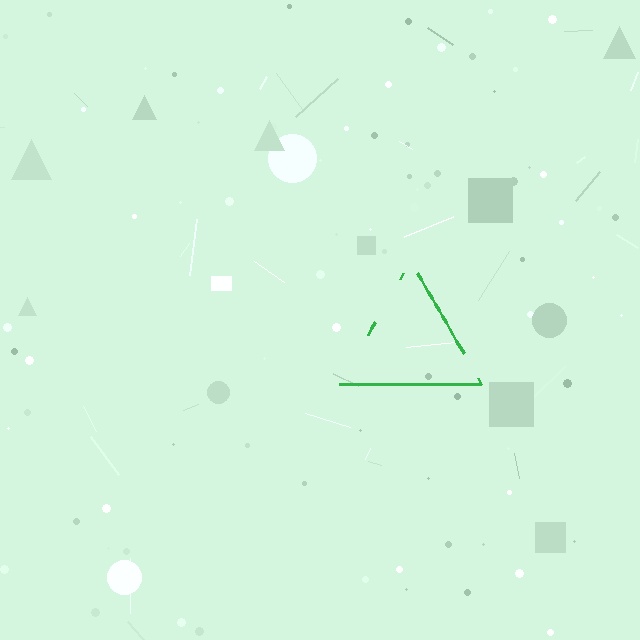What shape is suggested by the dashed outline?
The dashed outline suggests a triangle.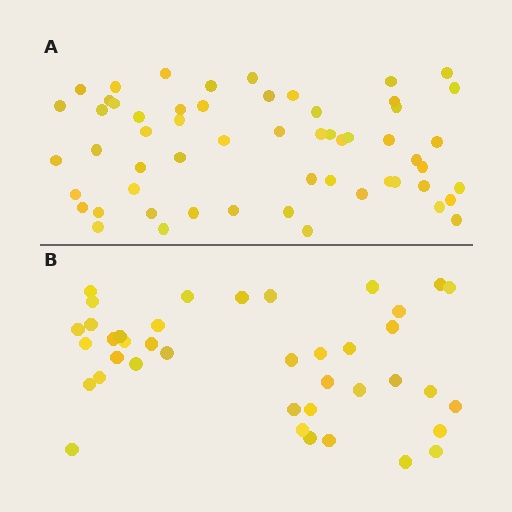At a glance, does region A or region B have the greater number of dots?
Region A (the top region) has more dots.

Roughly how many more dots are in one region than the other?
Region A has approximately 15 more dots than region B.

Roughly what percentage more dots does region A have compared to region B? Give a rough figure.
About 40% more.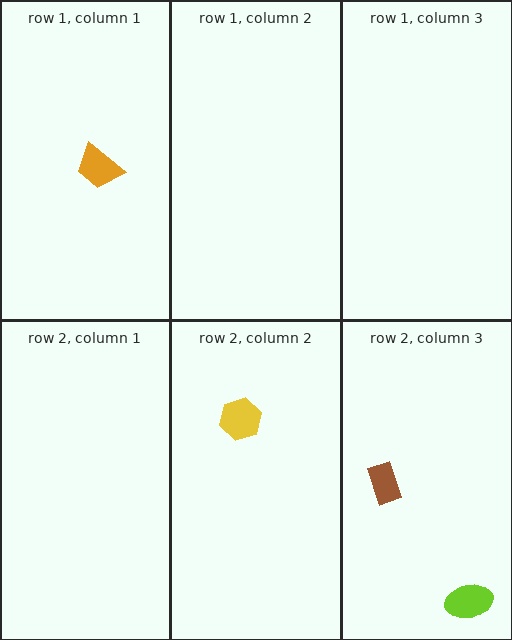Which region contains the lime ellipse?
The row 2, column 3 region.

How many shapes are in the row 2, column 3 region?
2.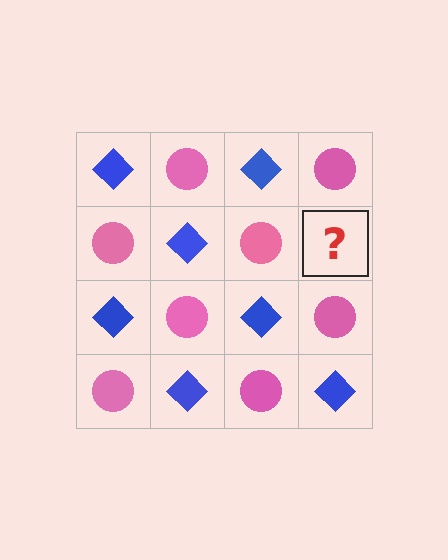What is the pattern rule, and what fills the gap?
The rule is that it alternates blue diamond and pink circle in a checkerboard pattern. The gap should be filled with a blue diamond.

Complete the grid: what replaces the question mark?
The question mark should be replaced with a blue diamond.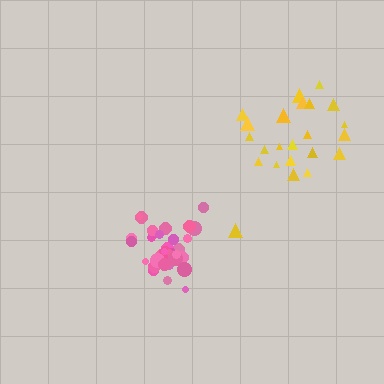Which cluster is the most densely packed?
Pink.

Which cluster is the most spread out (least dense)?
Yellow.